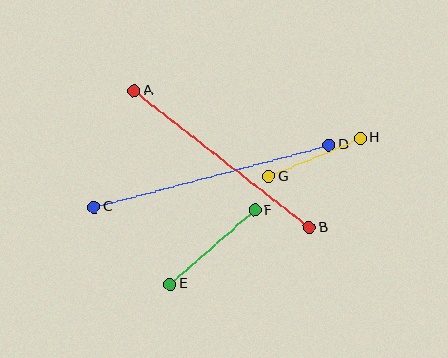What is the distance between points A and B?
The distance is approximately 222 pixels.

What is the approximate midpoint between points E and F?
The midpoint is at approximately (212, 247) pixels.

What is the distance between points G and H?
The distance is approximately 99 pixels.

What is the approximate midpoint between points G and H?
The midpoint is at approximately (314, 157) pixels.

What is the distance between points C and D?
The distance is approximately 243 pixels.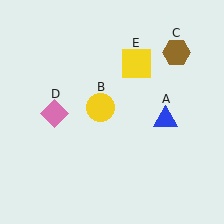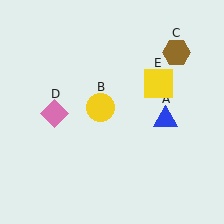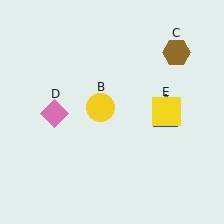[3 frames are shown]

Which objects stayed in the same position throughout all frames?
Blue triangle (object A) and yellow circle (object B) and brown hexagon (object C) and pink diamond (object D) remained stationary.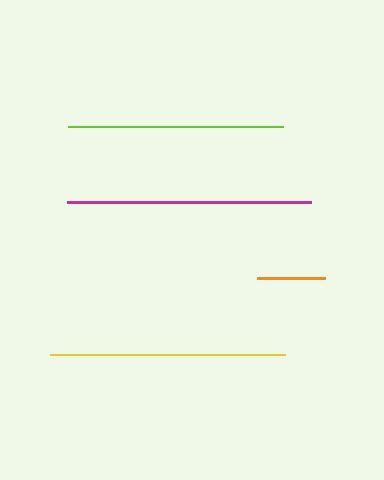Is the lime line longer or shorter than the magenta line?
The magenta line is longer than the lime line.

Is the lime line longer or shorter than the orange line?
The lime line is longer than the orange line.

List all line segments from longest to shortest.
From longest to shortest: magenta, yellow, lime, orange.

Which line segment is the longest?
The magenta line is the longest at approximately 244 pixels.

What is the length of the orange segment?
The orange segment is approximately 68 pixels long.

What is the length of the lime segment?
The lime segment is approximately 215 pixels long.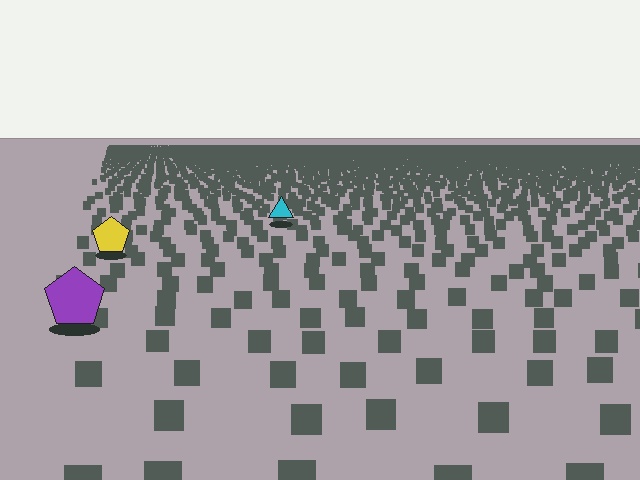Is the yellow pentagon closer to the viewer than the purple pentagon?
No. The purple pentagon is closer — you can tell from the texture gradient: the ground texture is coarser near it.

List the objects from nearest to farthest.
From nearest to farthest: the purple pentagon, the yellow pentagon, the cyan triangle.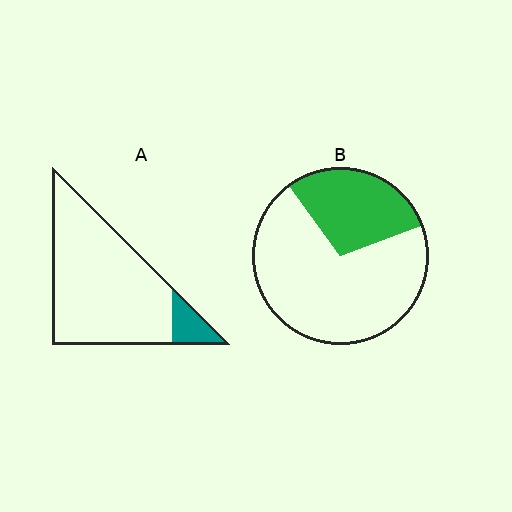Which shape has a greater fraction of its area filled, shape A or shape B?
Shape B.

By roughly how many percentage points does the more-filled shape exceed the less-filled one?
By roughly 20 percentage points (B over A).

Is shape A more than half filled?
No.